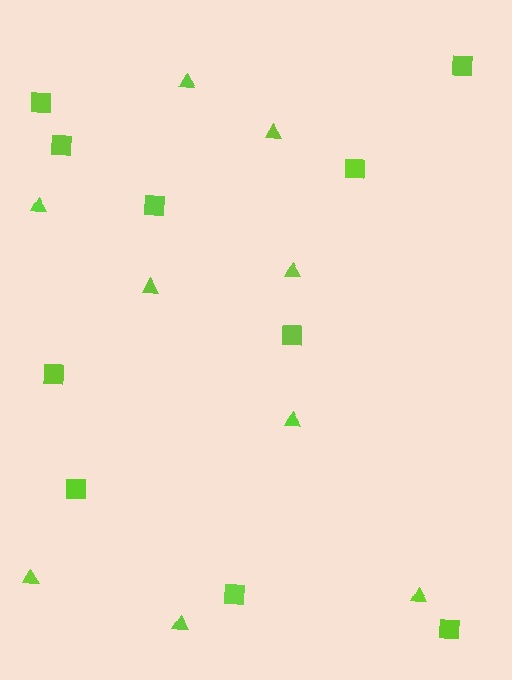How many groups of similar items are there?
There are 2 groups: one group of triangles (9) and one group of squares (10).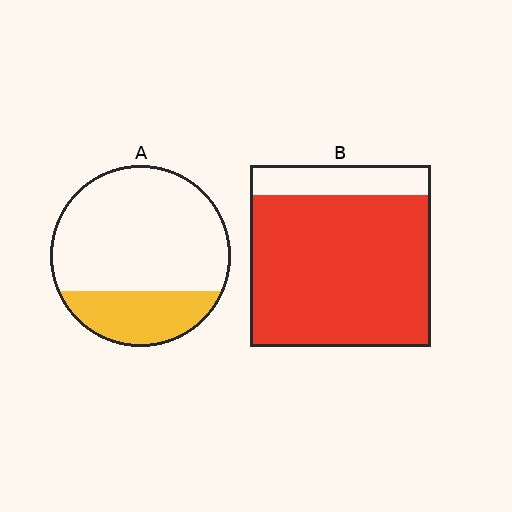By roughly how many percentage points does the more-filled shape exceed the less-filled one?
By roughly 55 percentage points (B over A).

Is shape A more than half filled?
No.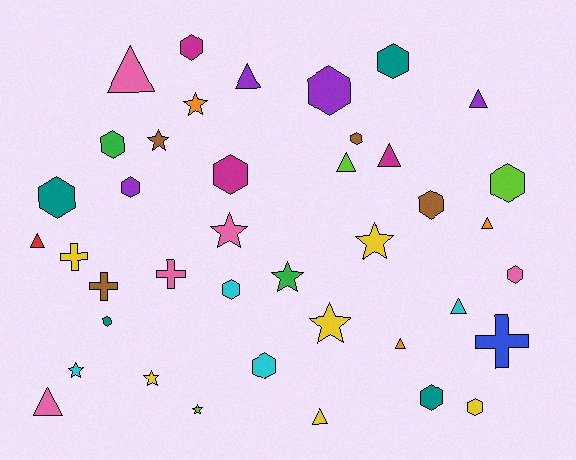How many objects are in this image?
There are 40 objects.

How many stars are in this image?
There are 9 stars.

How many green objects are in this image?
There are 2 green objects.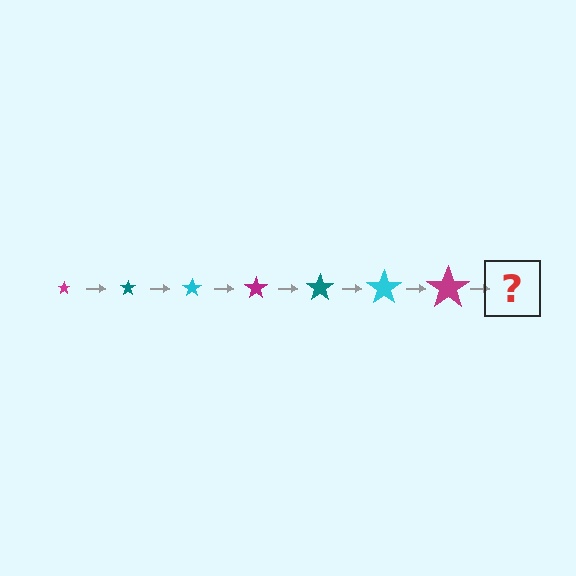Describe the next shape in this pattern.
It should be a teal star, larger than the previous one.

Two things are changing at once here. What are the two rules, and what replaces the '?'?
The two rules are that the star grows larger each step and the color cycles through magenta, teal, and cyan. The '?' should be a teal star, larger than the previous one.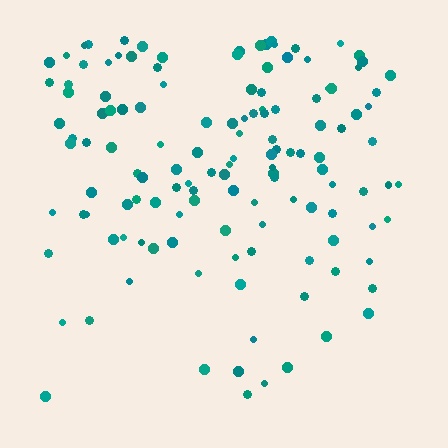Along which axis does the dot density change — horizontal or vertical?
Vertical.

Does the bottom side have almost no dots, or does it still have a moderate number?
Still a moderate number, just noticeably fewer than the top.